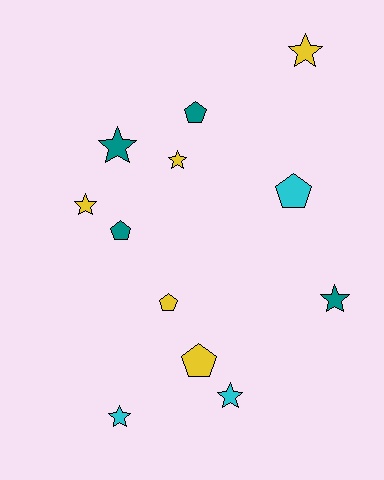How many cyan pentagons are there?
There is 1 cyan pentagon.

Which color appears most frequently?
Yellow, with 5 objects.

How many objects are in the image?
There are 12 objects.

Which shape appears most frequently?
Star, with 7 objects.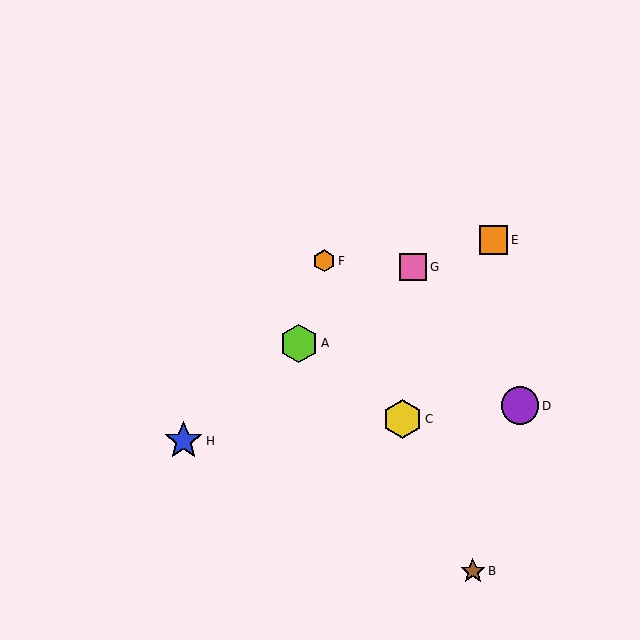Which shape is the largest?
The yellow hexagon (labeled C) is the largest.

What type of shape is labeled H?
Shape H is a blue star.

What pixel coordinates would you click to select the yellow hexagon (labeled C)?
Click at (402, 419) to select the yellow hexagon C.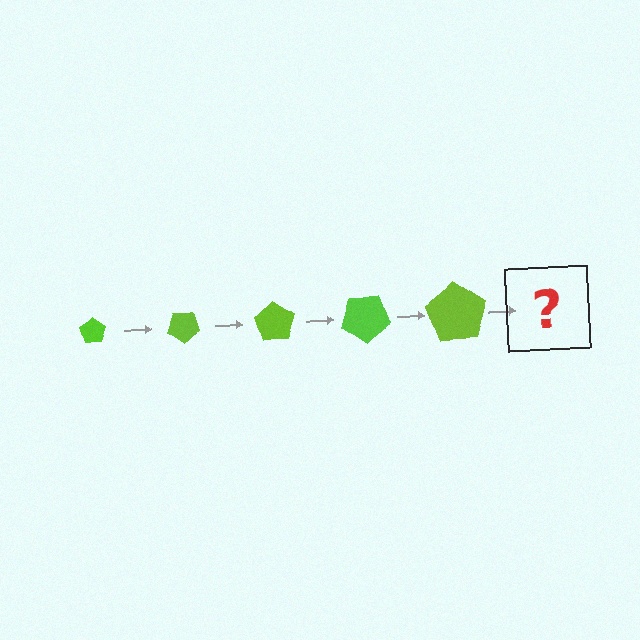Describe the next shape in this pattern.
It should be a pentagon, larger than the previous one and rotated 175 degrees from the start.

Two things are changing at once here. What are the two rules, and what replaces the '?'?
The two rules are that the pentagon grows larger each step and it rotates 35 degrees each step. The '?' should be a pentagon, larger than the previous one and rotated 175 degrees from the start.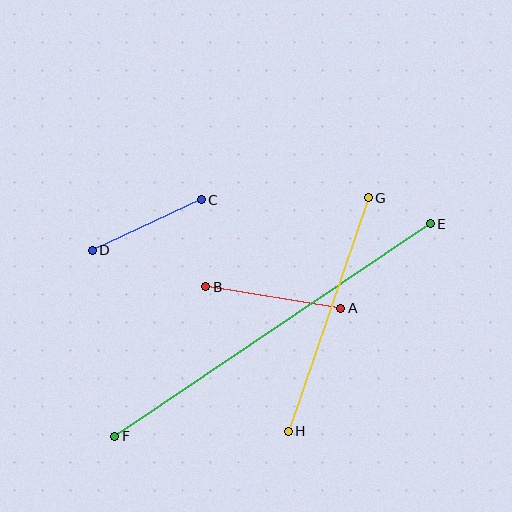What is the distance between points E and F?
The distance is approximately 381 pixels.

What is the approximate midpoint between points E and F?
The midpoint is at approximately (272, 330) pixels.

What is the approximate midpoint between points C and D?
The midpoint is at approximately (147, 225) pixels.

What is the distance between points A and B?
The distance is approximately 137 pixels.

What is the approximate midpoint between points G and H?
The midpoint is at approximately (328, 314) pixels.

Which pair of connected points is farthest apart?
Points E and F are farthest apart.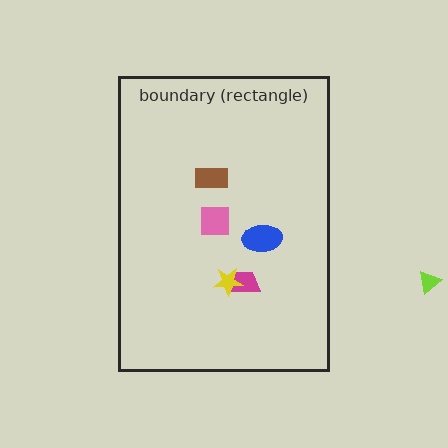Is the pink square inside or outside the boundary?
Inside.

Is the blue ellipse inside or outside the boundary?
Inside.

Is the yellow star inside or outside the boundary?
Inside.